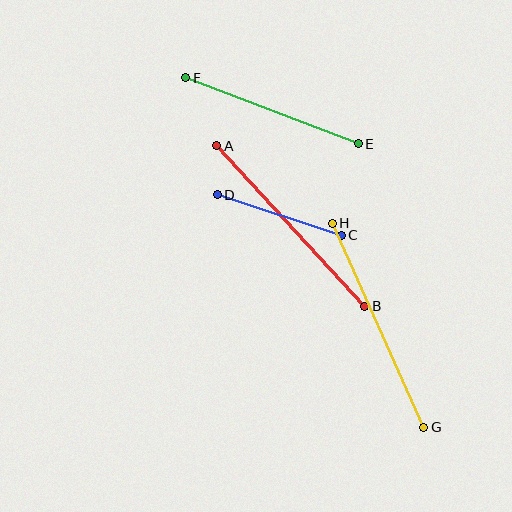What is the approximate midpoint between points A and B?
The midpoint is at approximately (291, 226) pixels.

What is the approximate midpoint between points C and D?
The midpoint is at approximately (279, 215) pixels.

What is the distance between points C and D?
The distance is approximately 130 pixels.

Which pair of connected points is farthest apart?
Points G and H are farthest apart.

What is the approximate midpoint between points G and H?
The midpoint is at approximately (378, 325) pixels.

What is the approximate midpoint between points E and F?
The midpoint is at approximately (272, 111) pixels.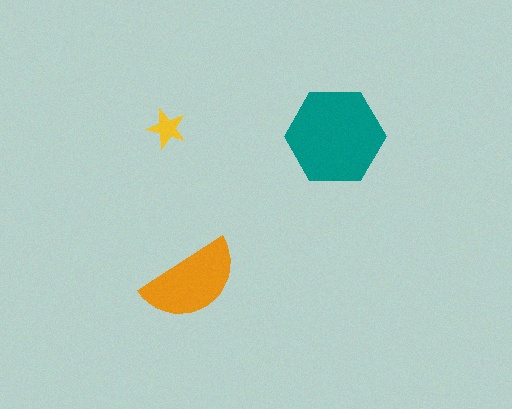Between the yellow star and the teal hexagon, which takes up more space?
The teal hexagon.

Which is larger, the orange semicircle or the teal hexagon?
The teal hexagon.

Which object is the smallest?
The yellow star.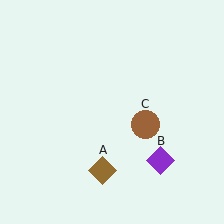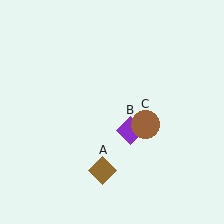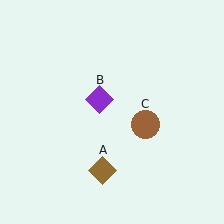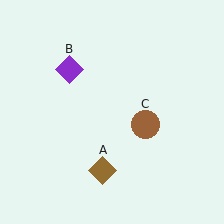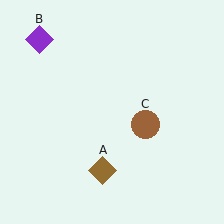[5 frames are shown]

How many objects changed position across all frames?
1 object changed position: purple diamond (object B).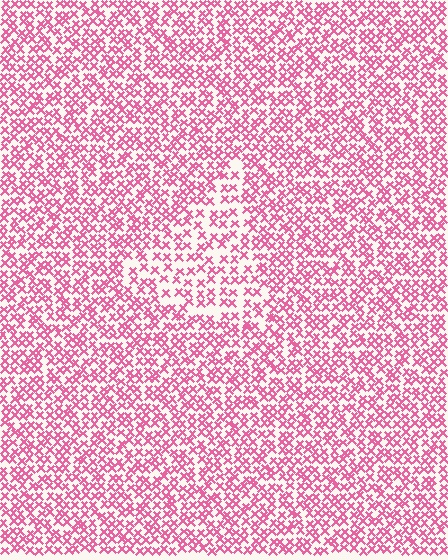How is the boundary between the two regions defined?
The boundary is defined by a change in element density (approximately 1.6x ratio). All elements are the same color, size, and shape.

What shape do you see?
I see a triangle.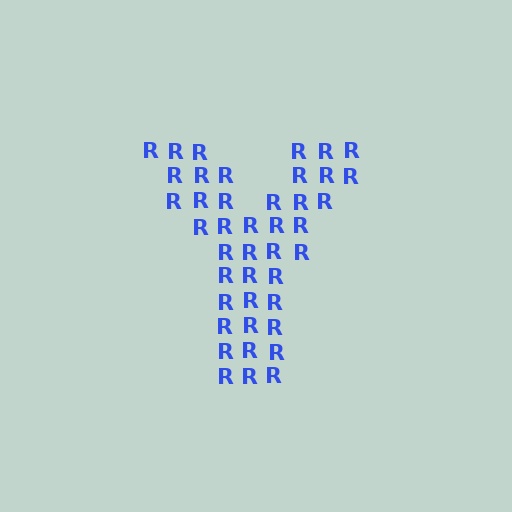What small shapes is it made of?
It is made of small letter R's.